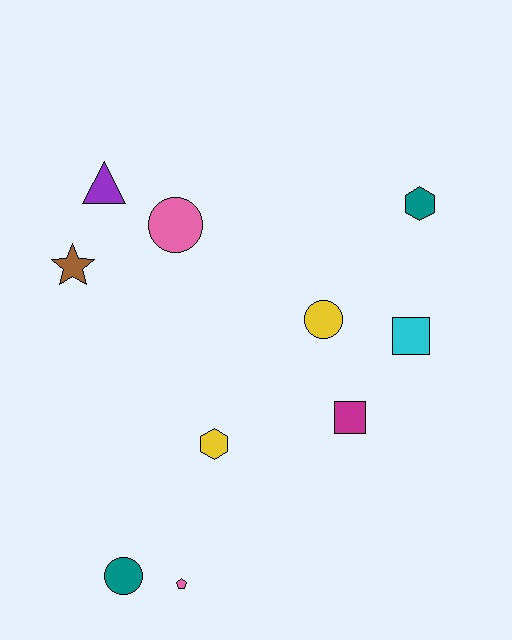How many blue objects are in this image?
There are no blue objects.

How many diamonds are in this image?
There are no diamonds.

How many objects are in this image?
There are 10 objects.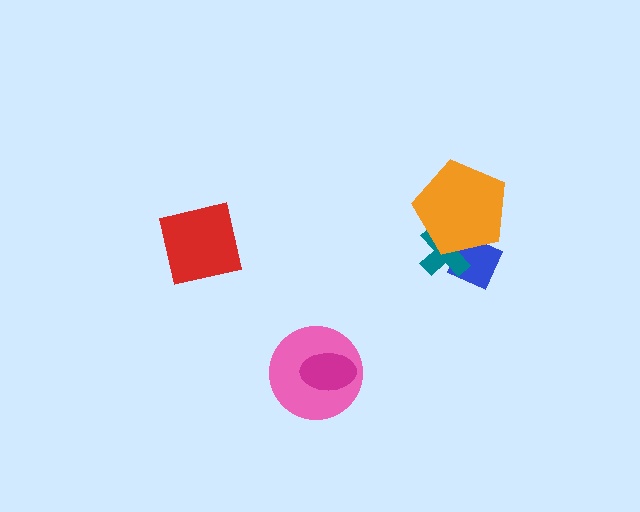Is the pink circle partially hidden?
Yes, it is partially covered by another shape.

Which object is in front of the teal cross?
The orange pentagon is in front of the teal cross.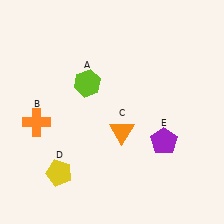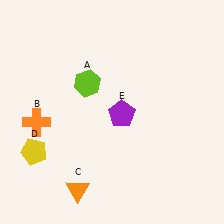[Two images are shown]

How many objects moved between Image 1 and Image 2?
3 objects moved between the two images.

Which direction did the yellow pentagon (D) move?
The yellow pentagon (D) moved left.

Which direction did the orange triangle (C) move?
The orange triangle (C) moved down.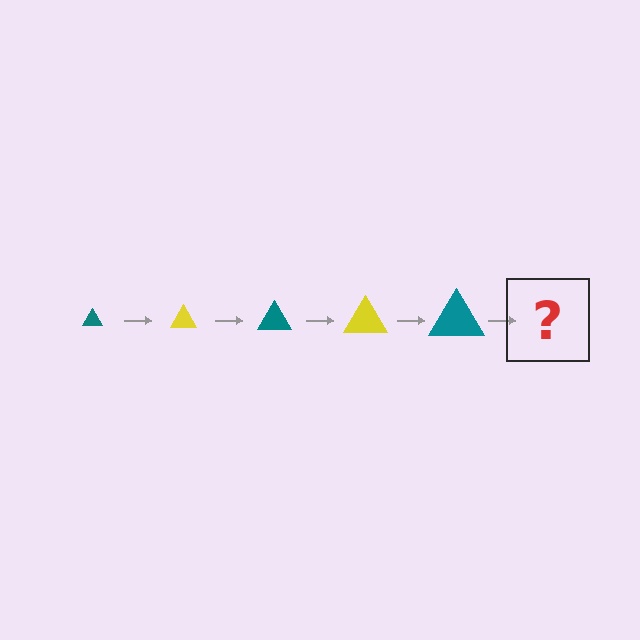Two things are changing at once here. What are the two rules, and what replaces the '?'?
The two rules are that the triangle grows larger each step and the color cycles through teal and yellow. The '?' should be a yellow triangle, larger than the previous one.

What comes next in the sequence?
The next element should be a yellow triangle, larger than the previous one.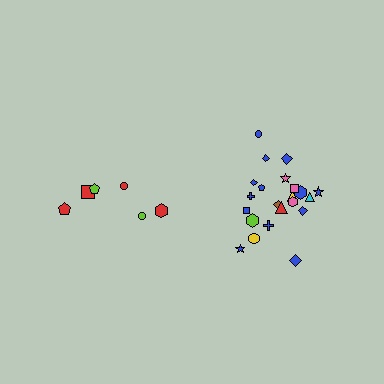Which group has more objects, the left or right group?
The right group.